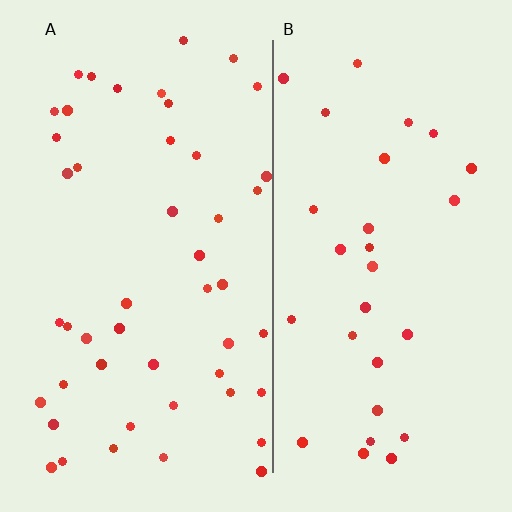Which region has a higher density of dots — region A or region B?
A (the left).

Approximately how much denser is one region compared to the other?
Approximately 1.6× — region A over region B.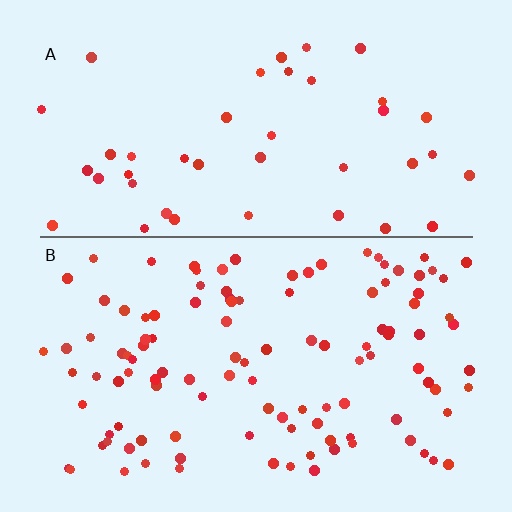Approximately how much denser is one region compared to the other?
Approximately 2.7× — region B over region A.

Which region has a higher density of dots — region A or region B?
B (the bottom).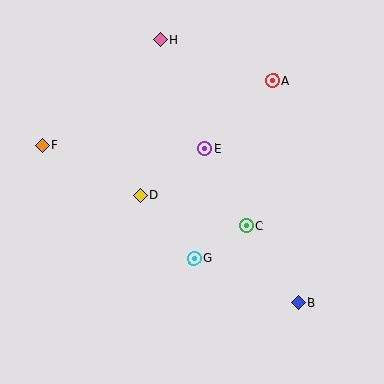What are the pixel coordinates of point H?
Point H is at (160, 39).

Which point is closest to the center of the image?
Point E at (205, 148) is closest to the center.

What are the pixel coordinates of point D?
Point D is at (140, 195).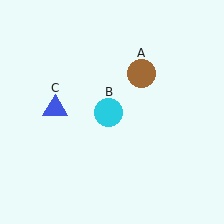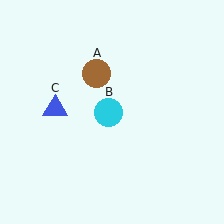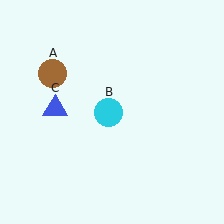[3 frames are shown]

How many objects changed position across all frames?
1 object changed position: brown circle (object A).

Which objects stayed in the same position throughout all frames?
Cyan circle (object B) and blue triangle (object C) remained stationary.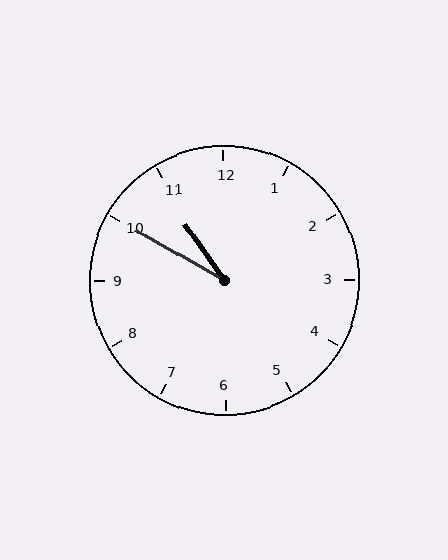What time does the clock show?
10:50.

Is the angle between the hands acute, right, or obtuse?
It is acute.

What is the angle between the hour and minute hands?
Approximately 25 degrees.